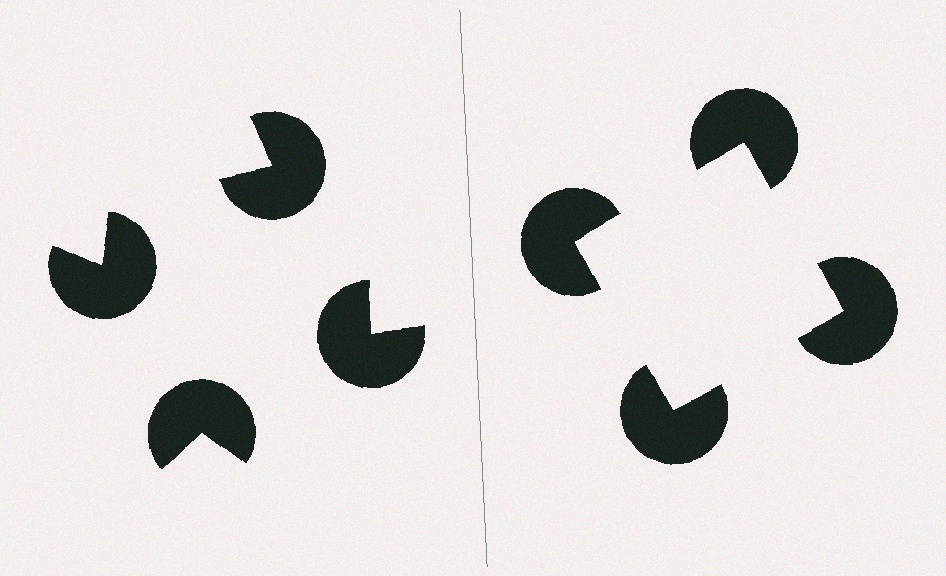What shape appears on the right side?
An illusory square.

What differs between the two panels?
The pac-man discs are positioned identically on both sides; only the wedge orientations differ. On the right they align to a square; on the left they are misaligned.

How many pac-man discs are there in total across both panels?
8 — 4 on each side.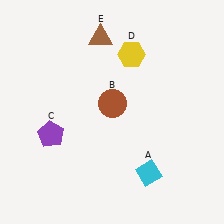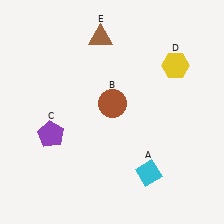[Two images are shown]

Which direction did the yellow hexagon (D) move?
The yellow hexagon (D) moved right.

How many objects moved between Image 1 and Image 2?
1 object moved between the two images.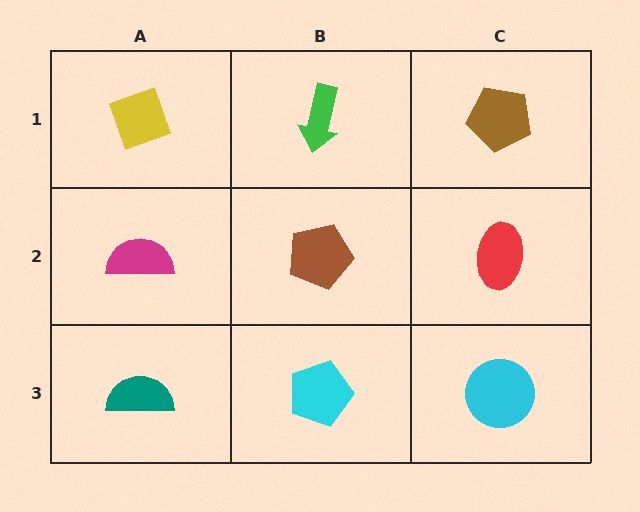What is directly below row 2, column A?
A teal semicircle.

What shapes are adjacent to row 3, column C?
A red ellipse (row 2, column C), a cyan pentagon (row 3, column B).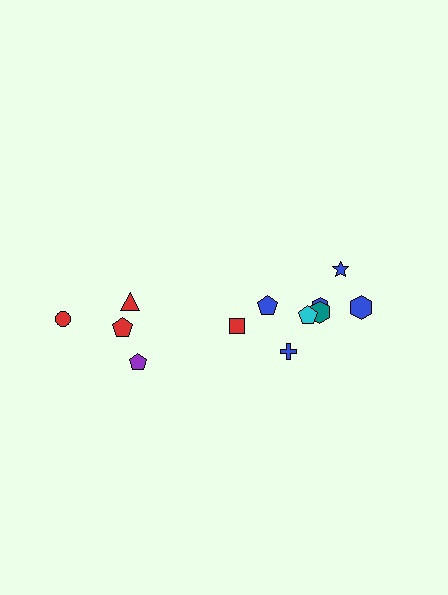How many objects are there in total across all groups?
There are 12 objects.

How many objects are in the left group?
There are 5 objects.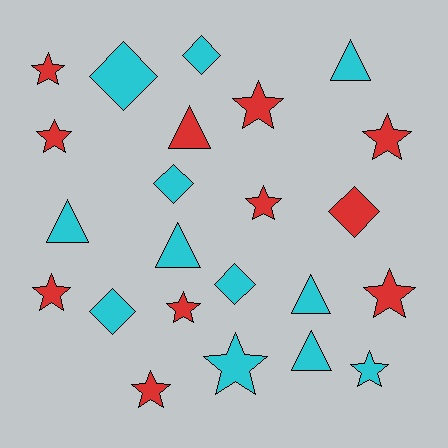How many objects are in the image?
There are 23 objects.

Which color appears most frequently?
Cyan, with 12 objects.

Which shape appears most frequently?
Star, with 11 objects.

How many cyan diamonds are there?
There are 5 cyan diamonds.